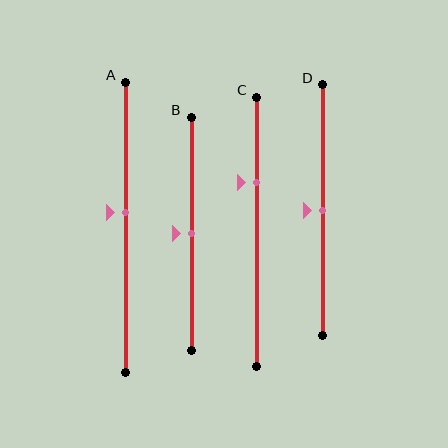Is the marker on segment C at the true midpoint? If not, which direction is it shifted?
No, the marker on segment C is shifted upward by about 18% of the segment length.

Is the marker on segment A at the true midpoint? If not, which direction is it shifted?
No, the marker on segment A is shifted upward by about 5% of the segment length.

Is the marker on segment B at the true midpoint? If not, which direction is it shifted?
Yes, the marker on segment B is at the true midpoint.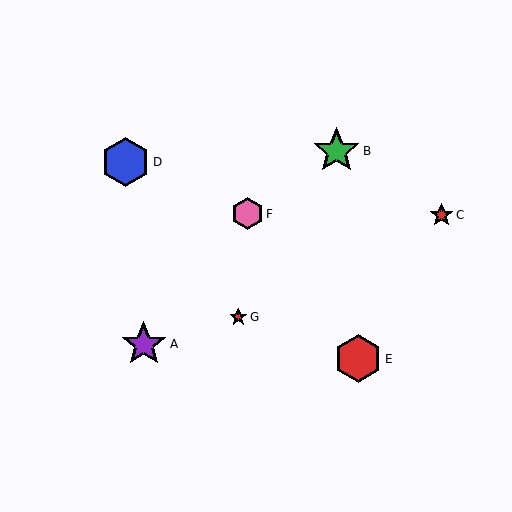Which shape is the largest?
The blue hexagon (labeled D) is the largest.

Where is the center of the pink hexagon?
The center of the pink hexagon is at (247, 214).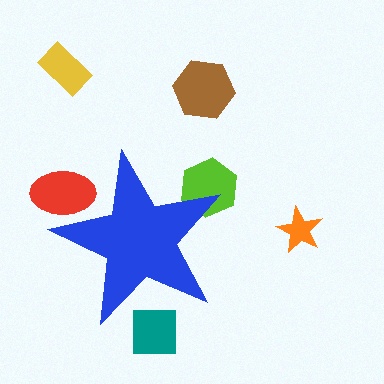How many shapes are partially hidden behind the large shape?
3 shapes are partially hidden.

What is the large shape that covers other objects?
A blue star.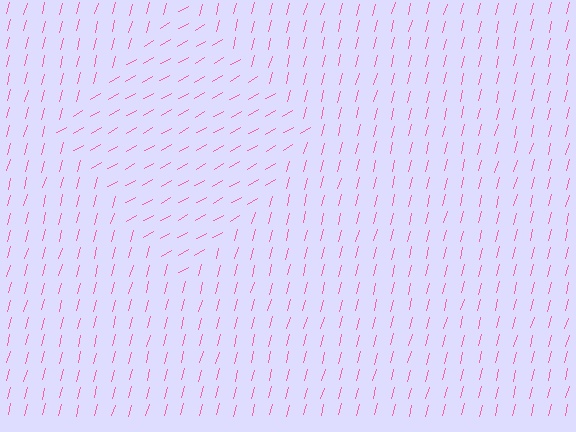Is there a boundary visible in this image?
Yes, there is a texture boundary formed by a change in line orientation.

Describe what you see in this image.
The image is filled with small pink line segments. A diamond region in the image has lines oriented differently from the surrounding lines, creating a visible texture boundary.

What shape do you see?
I see a diamond.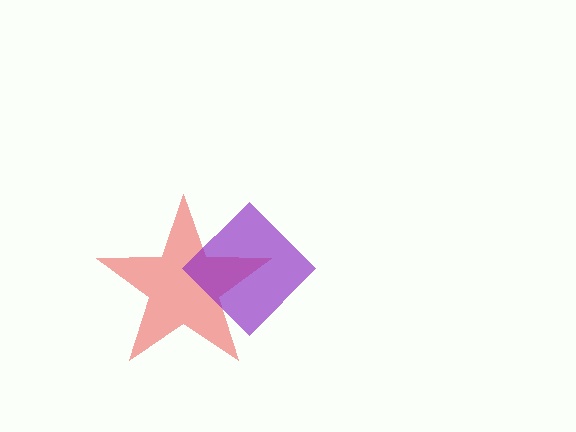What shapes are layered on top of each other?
The layered shapes are: a red star, a purple diamond.